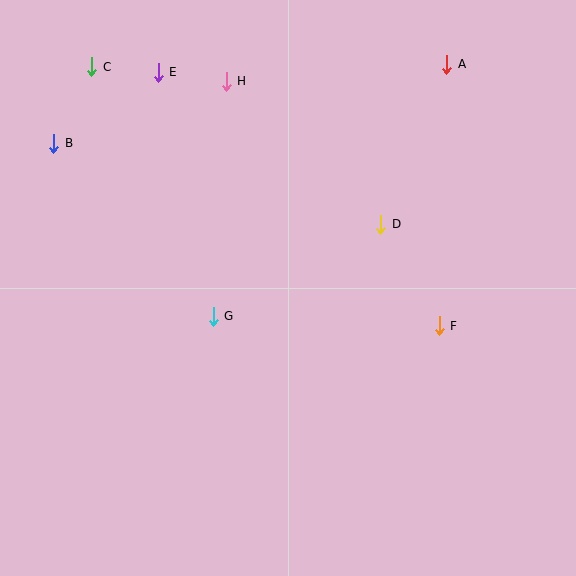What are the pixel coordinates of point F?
Point F is at (439, 326).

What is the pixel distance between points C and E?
The distance between C and E is 67 pixels.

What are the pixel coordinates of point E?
Point E is at (158, 72).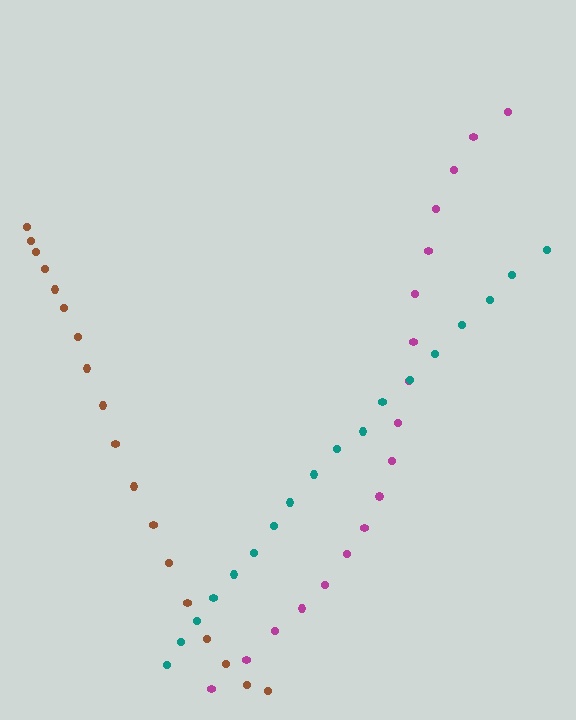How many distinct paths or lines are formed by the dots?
There are 3 distinct paths.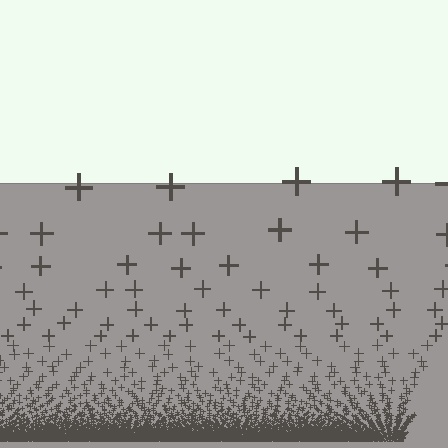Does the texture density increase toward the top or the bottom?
Density increases toward the bottom.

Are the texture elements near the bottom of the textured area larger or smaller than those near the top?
Smaller. The gradient is inverted — elements near the bottom are smaller and denser.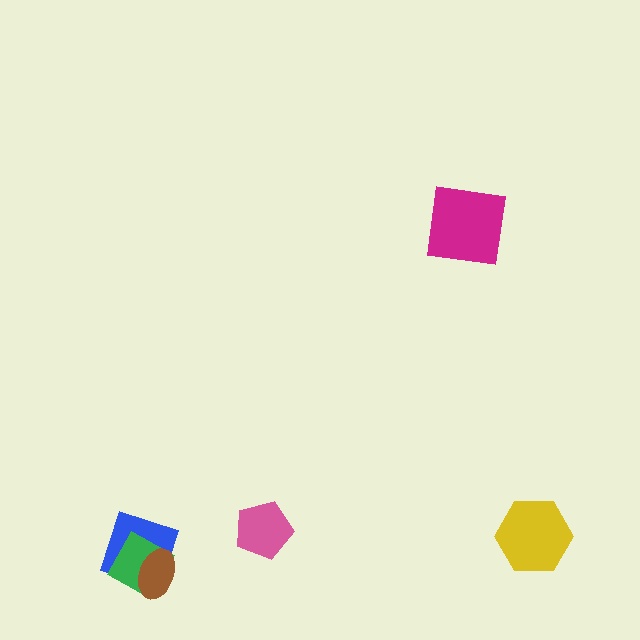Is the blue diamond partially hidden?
Yes, it is partially covered by another shape.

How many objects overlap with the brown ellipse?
2 objects overlap with the brown ellipse.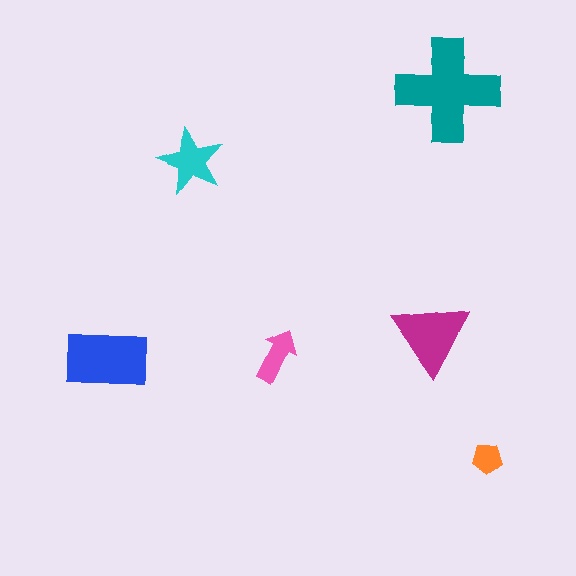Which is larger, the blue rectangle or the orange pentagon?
The blue rectangle.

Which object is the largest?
The teal cross.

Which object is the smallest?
The orange pentagon.